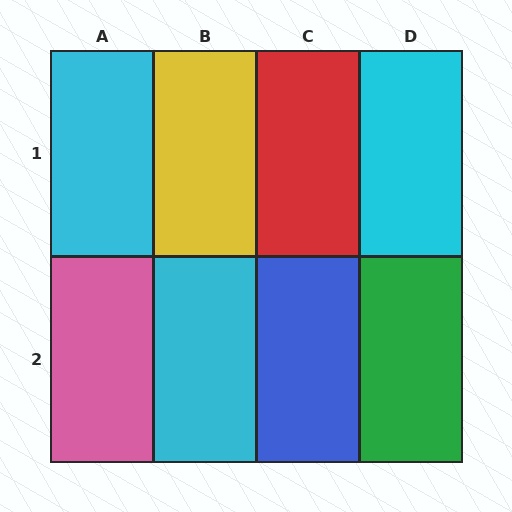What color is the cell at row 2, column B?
Cyan.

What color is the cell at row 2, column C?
Blue.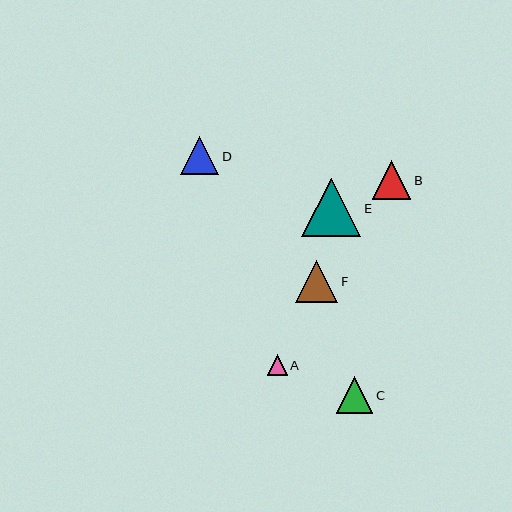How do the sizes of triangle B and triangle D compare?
Triangle B and triangle D are approximately the same size.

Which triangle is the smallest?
Triangle A is the smallest with a size of approximately 20 pixels.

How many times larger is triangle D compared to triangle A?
Triangle D is approximately 1.9 times the size of triangle A.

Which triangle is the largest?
Triangle E is the largest with a size of approximately 59 pixels.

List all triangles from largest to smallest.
From largest to smallest: E, F, B, D, C, A.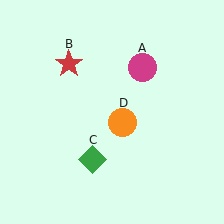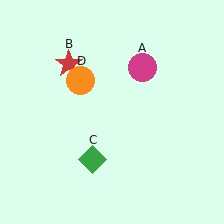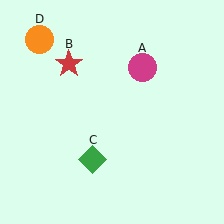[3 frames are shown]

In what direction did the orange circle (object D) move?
The orange circle (object D) moved up and to the left.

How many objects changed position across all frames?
1 object changed position: orange circle (object D).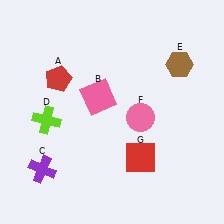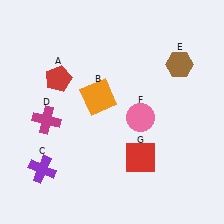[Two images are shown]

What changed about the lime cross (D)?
In Image 1, D is lime. In Image 2, it changed to magenta.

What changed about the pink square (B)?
In Image 1, B is pink. In Image 2, it changed to orange.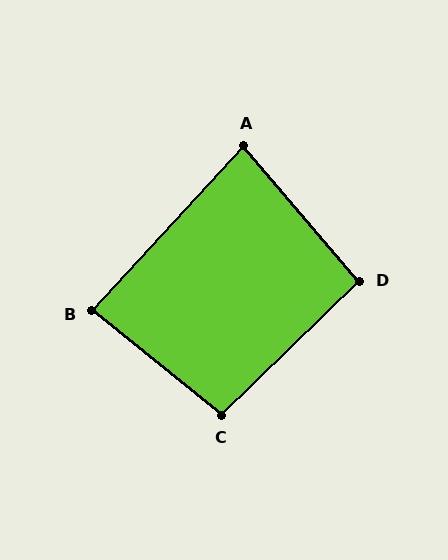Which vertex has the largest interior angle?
C, at approximately 97 degrees.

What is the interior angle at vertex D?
Approximately 94 degrees (approximately right).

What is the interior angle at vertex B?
Approximately 86 degrees (approximately right).